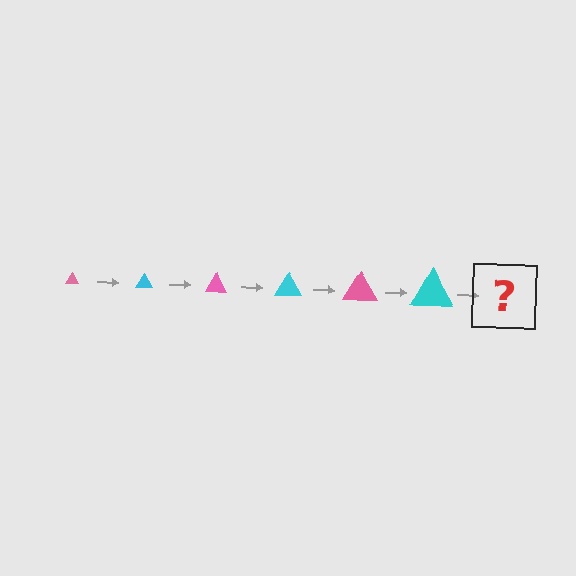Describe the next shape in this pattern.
It should be a pink triangle, larger than the previous one.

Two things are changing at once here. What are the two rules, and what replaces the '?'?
The two rules are that the triangle grows larger each step and the color cycles through pink and cyan. The '?' should be a pink triangle, larger than the previous one.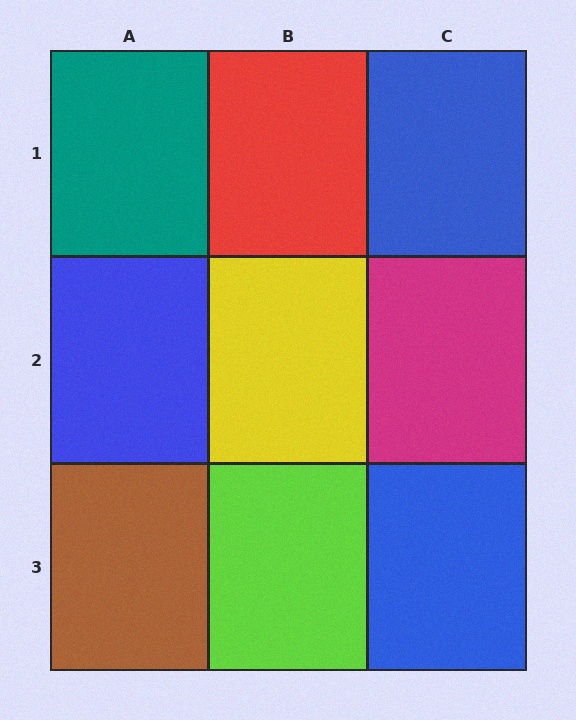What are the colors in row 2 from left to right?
Blue, yellow, magenta.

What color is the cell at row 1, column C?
Blue.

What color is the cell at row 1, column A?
Teal.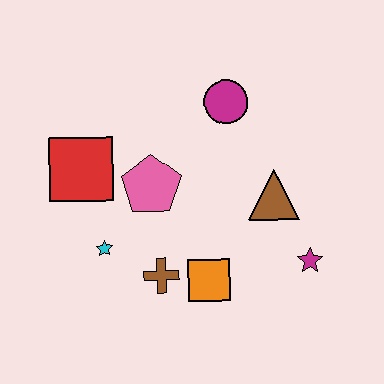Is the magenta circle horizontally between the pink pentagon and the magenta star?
Yes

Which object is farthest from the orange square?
The magenta circle is farthest from the orange square.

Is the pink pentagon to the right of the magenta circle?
No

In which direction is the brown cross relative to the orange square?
The brown cross is to the left of the orange square.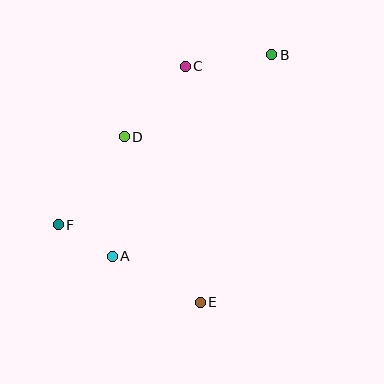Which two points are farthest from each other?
Points B and F are farthest from each other.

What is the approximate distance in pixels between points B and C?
The distance between B and C is approximately 87 pixels.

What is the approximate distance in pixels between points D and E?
The distance between D and E is approximately 182 pixels.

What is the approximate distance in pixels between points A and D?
The distance between A and D is approximately 120 pixels.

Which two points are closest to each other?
Points A and F are closest to each other.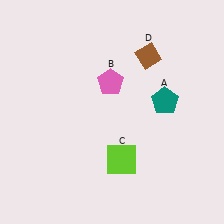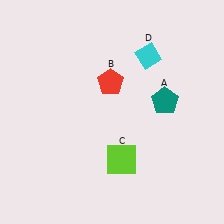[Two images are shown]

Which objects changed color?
B changed from pink to red. D changed from brown to cyan.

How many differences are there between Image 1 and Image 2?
There are 2 differences between the two images.